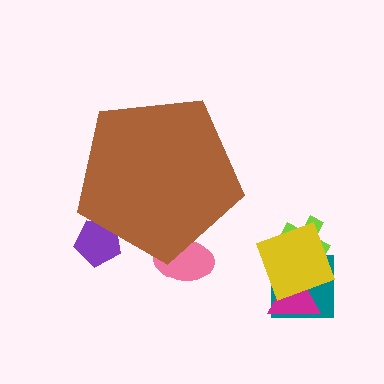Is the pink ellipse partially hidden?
Yes, the pink ellipse is partially hidden behind the brown pentagon.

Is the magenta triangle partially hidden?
No, the magenta triangle is fully visible.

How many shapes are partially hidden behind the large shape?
2 shapes are partially hidden.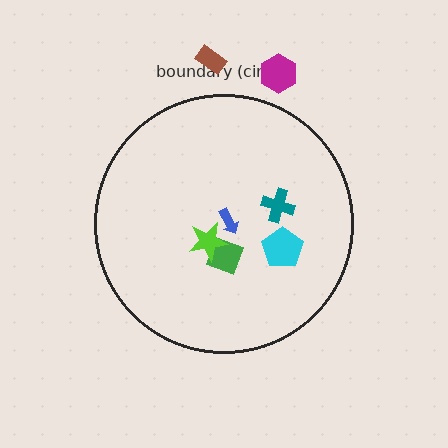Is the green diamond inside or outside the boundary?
Inside.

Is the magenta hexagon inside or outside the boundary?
Outside.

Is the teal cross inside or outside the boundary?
Inside.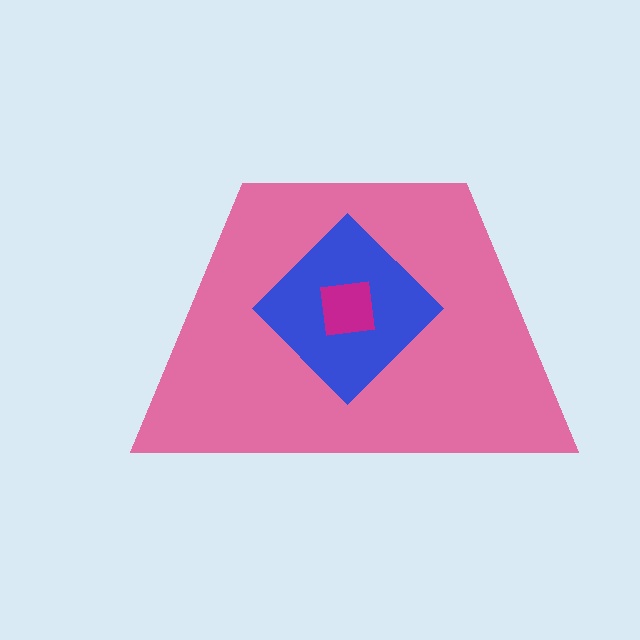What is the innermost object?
The magenta square.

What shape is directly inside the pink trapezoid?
The blue diamond.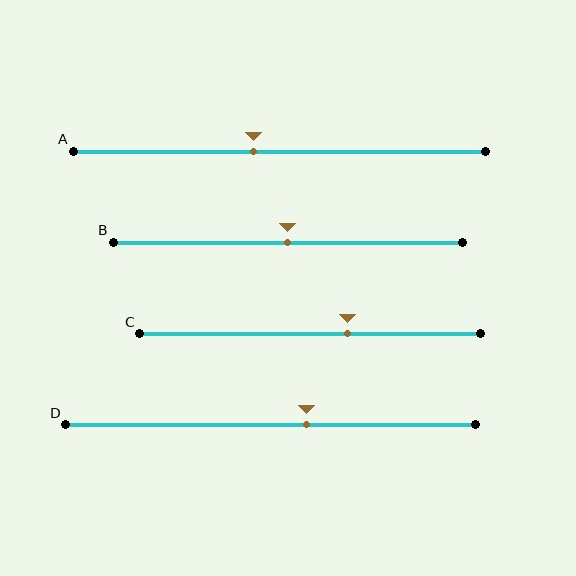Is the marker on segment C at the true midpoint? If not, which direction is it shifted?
No, the marker on segment C is shifted to the right by about 11% of the segment length.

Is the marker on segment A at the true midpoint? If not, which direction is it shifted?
No, the marker on segment A is shifted to the left by about 6% of the segment length.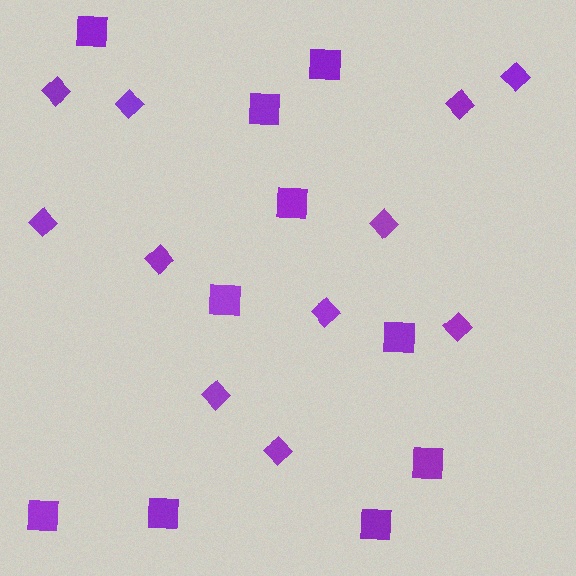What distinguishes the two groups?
There are 2 groups: one group of diamonds (11) and one group of squares (10).